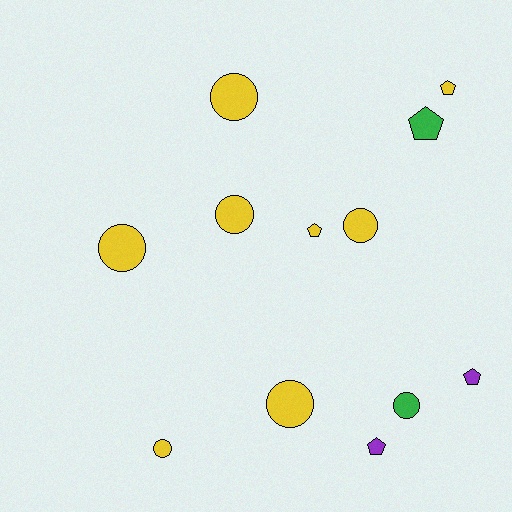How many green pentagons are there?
There is 1 green pentagon.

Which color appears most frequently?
Yellow, with 8 objects.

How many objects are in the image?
There are 12 objects.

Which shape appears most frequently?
Circle, with 7 objects.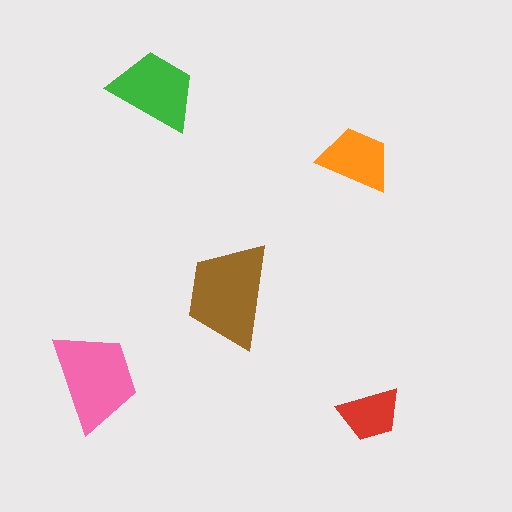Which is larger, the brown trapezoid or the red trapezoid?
The brown one.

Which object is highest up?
The green trapezoid is topmost.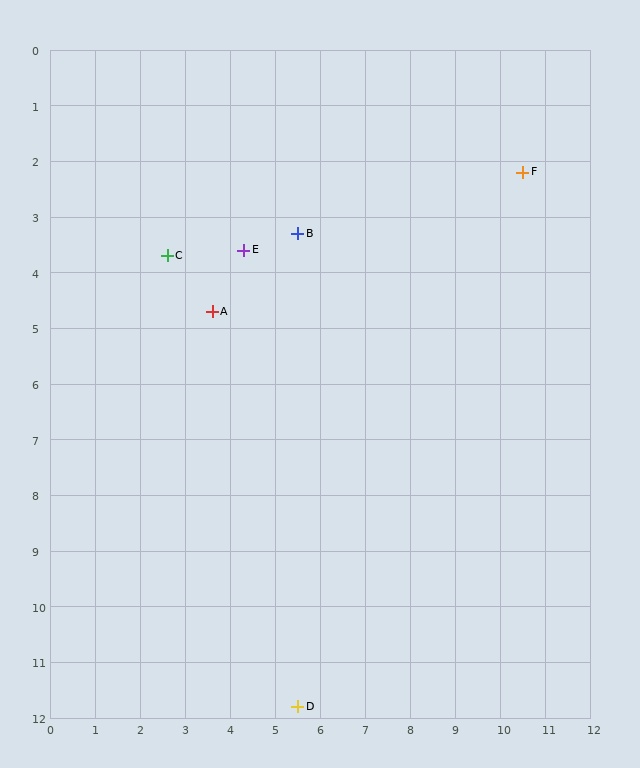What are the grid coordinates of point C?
Point C is at approximately (2.6, 3.7).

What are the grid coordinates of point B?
Point B is at approximately (5.5, 3.3).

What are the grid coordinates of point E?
Point E is at approximately (4.3, 3.6).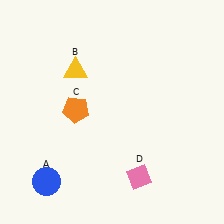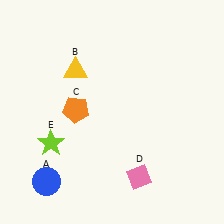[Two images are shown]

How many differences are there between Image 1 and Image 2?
There is 1 difference between the two images.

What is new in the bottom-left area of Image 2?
A lime star (E) was added in the bottom-left area of Image 2.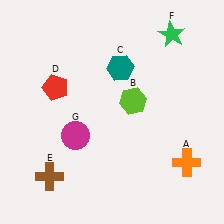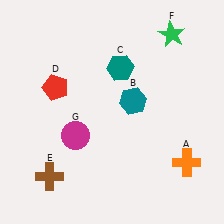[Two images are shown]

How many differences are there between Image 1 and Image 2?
There is 1 difference between the two images.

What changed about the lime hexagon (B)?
In Image 1, B is lime. In Image 2, it changed to teal.